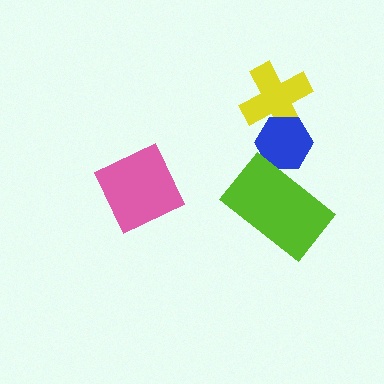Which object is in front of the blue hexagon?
The lime rectangle is in front of the blue hexagon.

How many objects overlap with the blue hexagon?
2 objects overlap with the blue hexagon.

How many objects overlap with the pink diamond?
0 objects overlap with the pink diamond.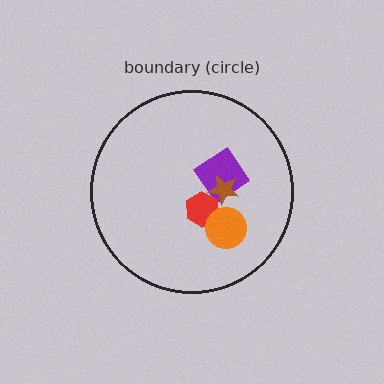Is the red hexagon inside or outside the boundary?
Inside.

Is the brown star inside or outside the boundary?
Inside.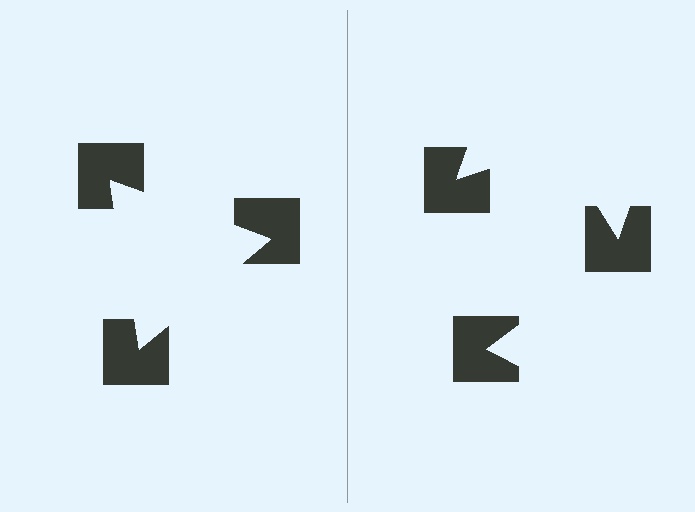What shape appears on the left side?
An illusory triangle.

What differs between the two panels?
The notched squares are positioned identically on both sides; only the wedge orientations differ. On the left they align to a triangle; on the right they are misaligned.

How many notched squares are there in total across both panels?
6 — 3 on each side.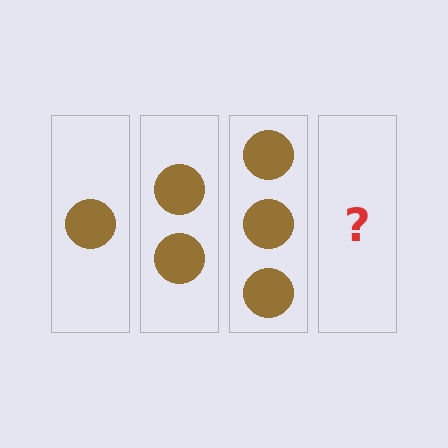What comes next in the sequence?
The next element should be 4 circles.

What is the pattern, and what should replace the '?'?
The pattern is that each step adds one more circle. The '?' should be 4 circles.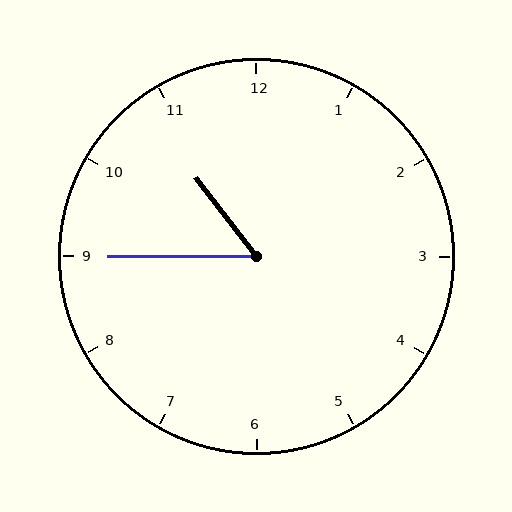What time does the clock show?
10:45.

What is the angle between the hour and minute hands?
Approximately 52 degrees.